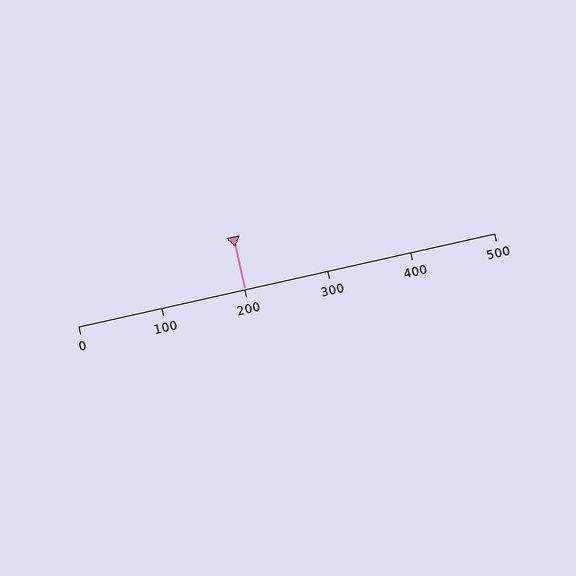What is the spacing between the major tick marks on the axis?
The major ticks are spaced 100 apart.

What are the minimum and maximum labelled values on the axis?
The axis runs from 0 to 500.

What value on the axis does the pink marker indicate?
The marker indicates approximately 200.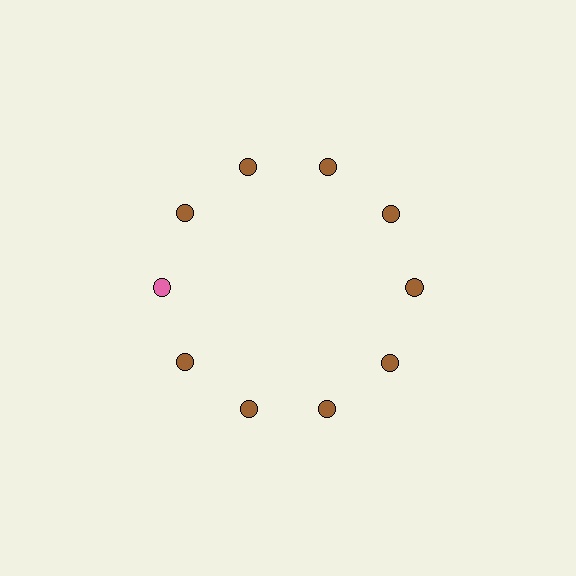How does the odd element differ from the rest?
It has a different color: pink instead of brown.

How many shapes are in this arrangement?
There are 10 shapes arranged in a ring pattern.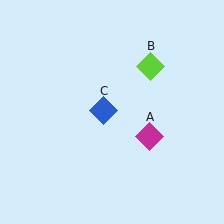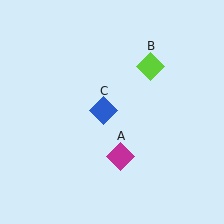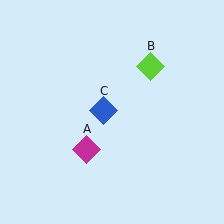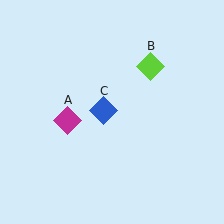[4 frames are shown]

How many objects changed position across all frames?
1 object changed position: magenta diamond (object A).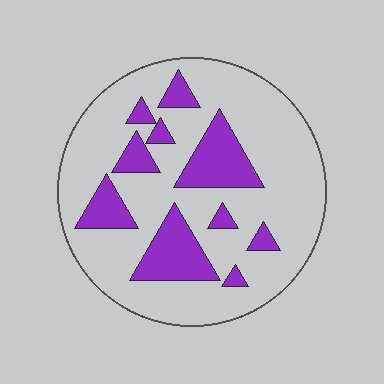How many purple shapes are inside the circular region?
10.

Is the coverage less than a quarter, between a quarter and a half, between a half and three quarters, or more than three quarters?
Less than a quarter.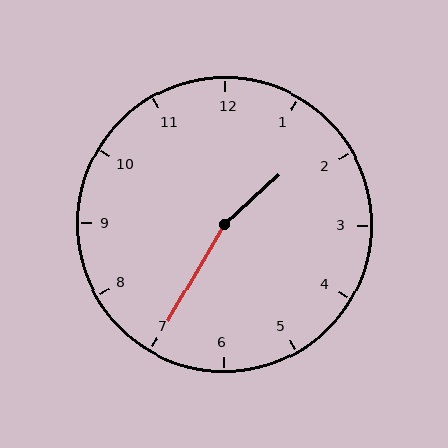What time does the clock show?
1:35.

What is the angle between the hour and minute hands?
Approximately 162 degrees.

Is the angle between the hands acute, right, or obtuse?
It is obtuse.